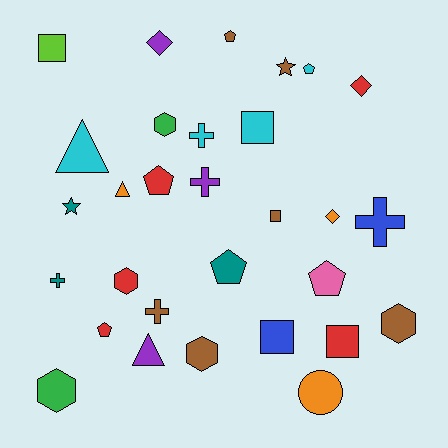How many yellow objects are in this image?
There are no yellow objects.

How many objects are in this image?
There are 30 objects.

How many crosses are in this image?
There are 5 crosses.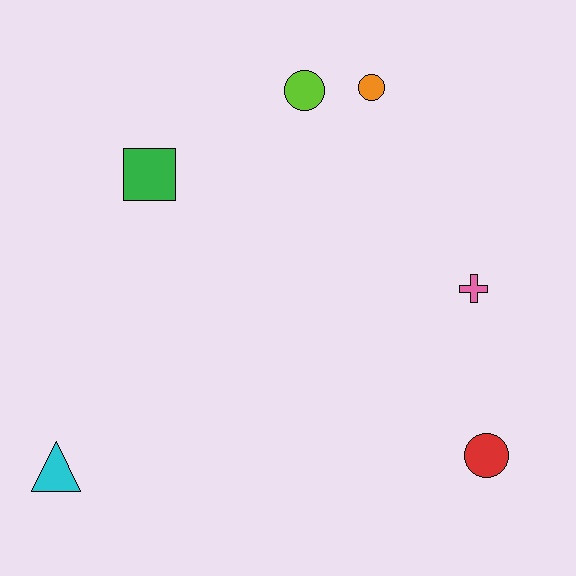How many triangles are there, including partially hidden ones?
There is 1 triangle.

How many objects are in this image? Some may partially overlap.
There are 6 objects.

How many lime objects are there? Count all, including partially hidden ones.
There is 1 lime object.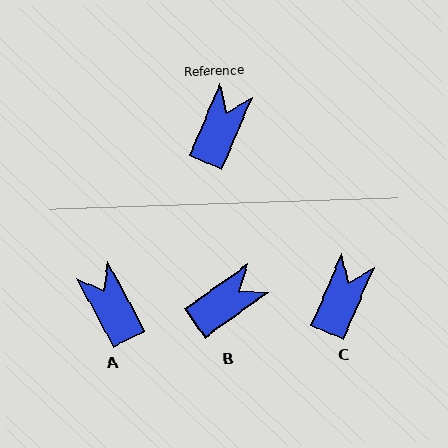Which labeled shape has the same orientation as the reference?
C.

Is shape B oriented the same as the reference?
No, it is off by about 31 degrees.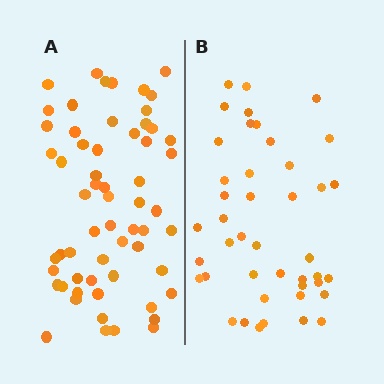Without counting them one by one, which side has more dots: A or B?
Region A (the left region) has more dots.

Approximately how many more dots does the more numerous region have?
Region A has approximately 15 more dots than region B.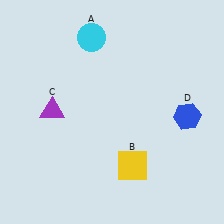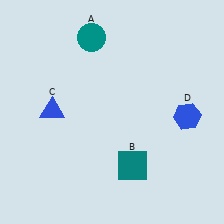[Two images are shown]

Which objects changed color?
A changed from cyan to teal. B changed from yellow to teal. C changed from purple to blue.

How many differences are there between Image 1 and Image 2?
There are 3 differences between the two images.